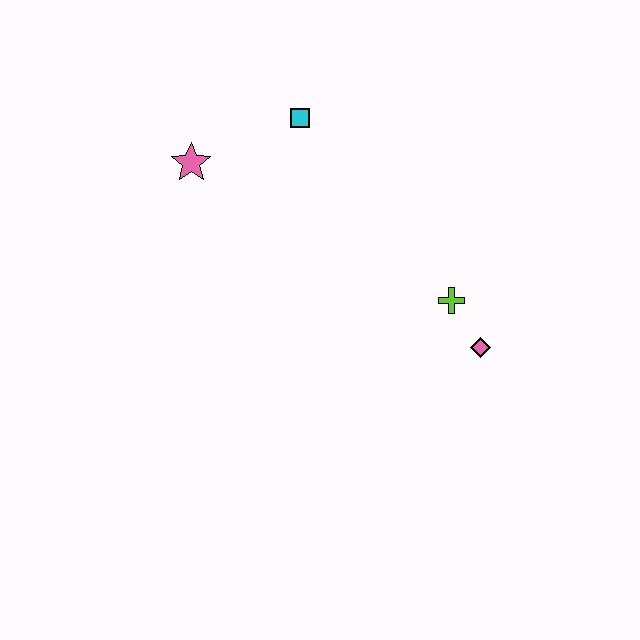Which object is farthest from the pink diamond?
The pink star is farthest from the pink diamond.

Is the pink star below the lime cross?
No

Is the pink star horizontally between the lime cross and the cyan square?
No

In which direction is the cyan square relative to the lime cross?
The cyan square is above the lime cross.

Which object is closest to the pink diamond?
The lime cross is closest to the pink diamond.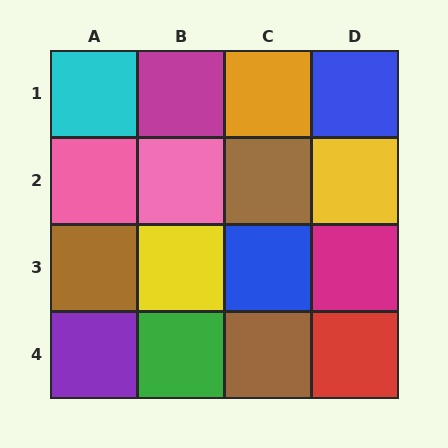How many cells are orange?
1 cell is orange.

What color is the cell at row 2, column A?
Pink.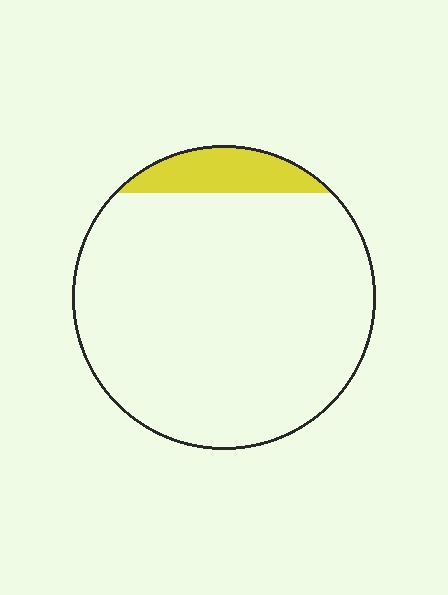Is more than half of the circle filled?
No.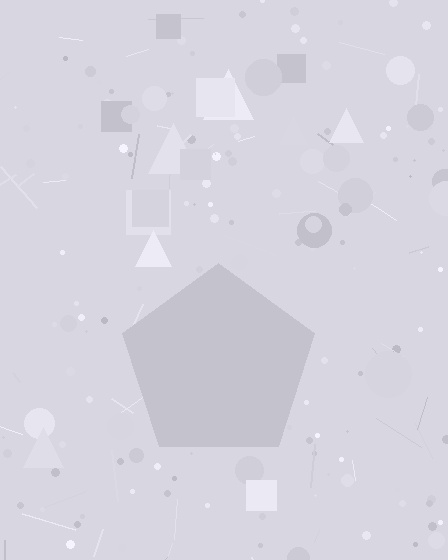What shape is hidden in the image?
A pentagon is hidden in the image.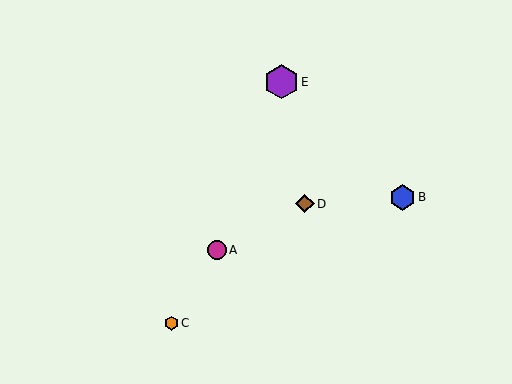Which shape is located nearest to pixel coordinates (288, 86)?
The purple hexagon (labeled E) at (282, 82) is nearest to that location.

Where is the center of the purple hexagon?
The center of the purple hexagon is at (282, 82).